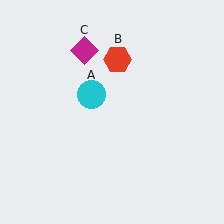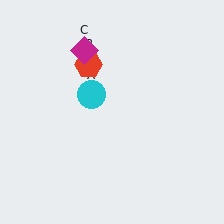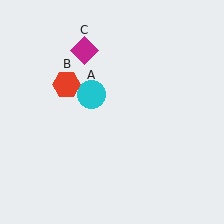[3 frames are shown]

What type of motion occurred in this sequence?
The red hexagon (object B) rotated counterclockwise around the center of the scene.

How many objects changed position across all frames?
1 object changed position: red hexagon (object B).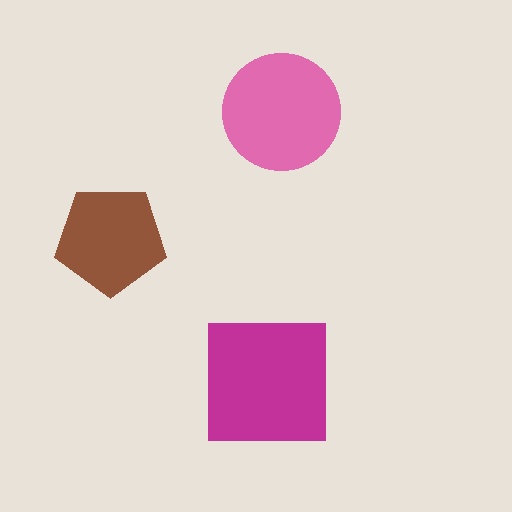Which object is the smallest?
The brown pentagon.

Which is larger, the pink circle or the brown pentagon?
The pink circle.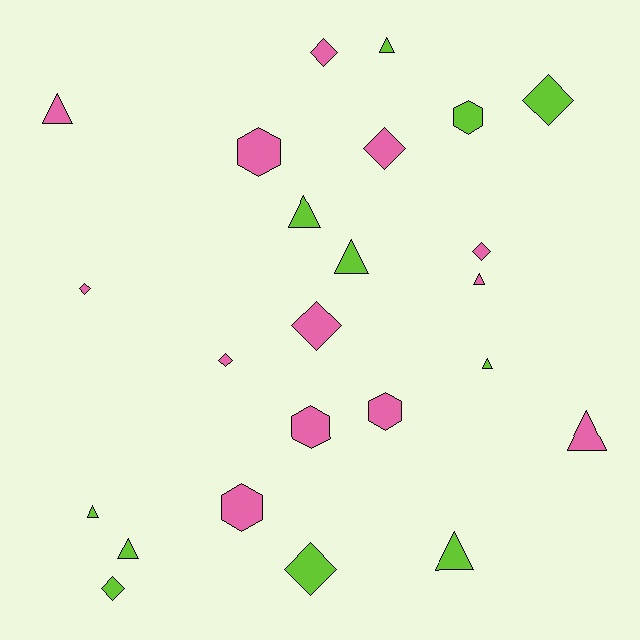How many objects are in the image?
There are 24 objects.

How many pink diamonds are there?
There are 6 pink diamonds.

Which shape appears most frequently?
Triangle, with 10 objects.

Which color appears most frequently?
Pink, with 13 objects.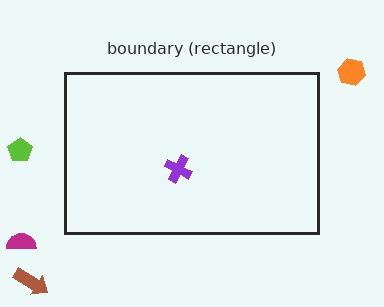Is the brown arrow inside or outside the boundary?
Outside.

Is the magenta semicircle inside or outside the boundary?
Outside.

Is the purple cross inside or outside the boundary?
Inside.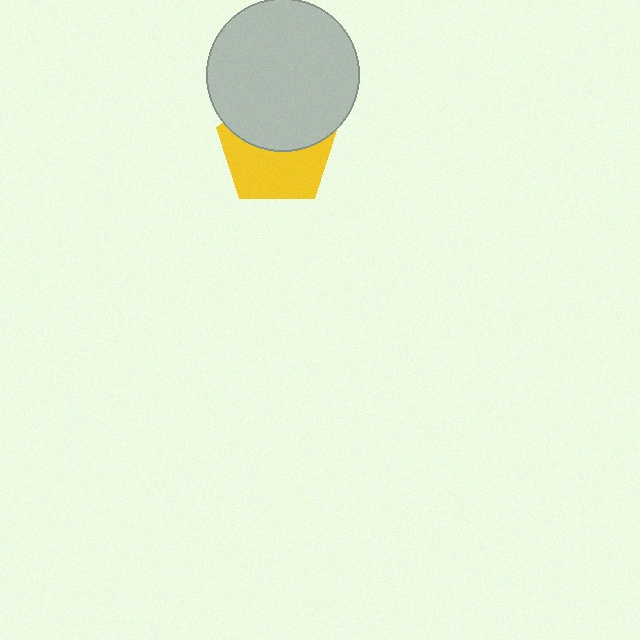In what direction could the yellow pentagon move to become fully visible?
The yellow pentagon could move down. That would shift it out from behind the light gray circle entirely.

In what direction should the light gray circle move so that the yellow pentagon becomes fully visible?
The light gray circle should move up. That is the shortest direction to clear the overlap and leave the yellow pentagon fully visible.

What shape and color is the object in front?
The object in front is a light gray circle.